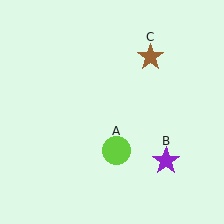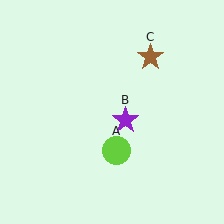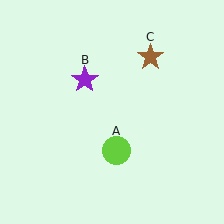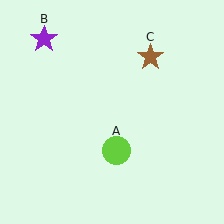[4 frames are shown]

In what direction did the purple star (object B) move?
The purple star (object B) moved up and to the left.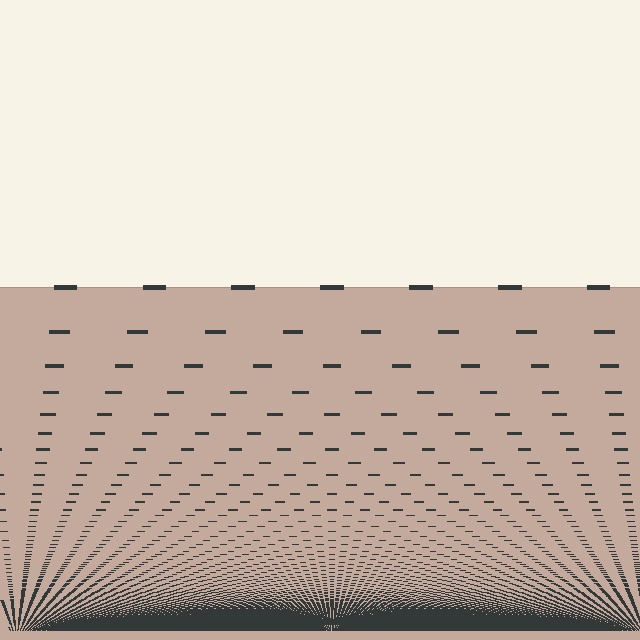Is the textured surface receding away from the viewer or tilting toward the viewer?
The surface appears to tilt toward the viewer. Texture elements get larger and sparser toward the top.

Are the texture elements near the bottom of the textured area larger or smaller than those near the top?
Smaller. The gradient is inverted — elements near the bottom are smaller and denser.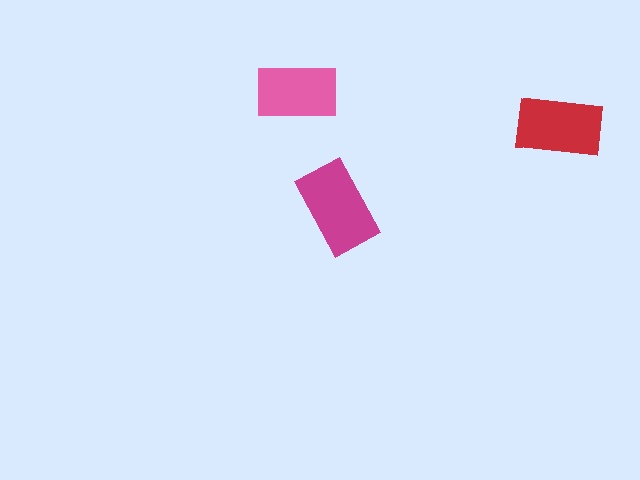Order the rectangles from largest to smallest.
the magenta one, the red one, the pink one.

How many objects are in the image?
There are 3 objects in the image.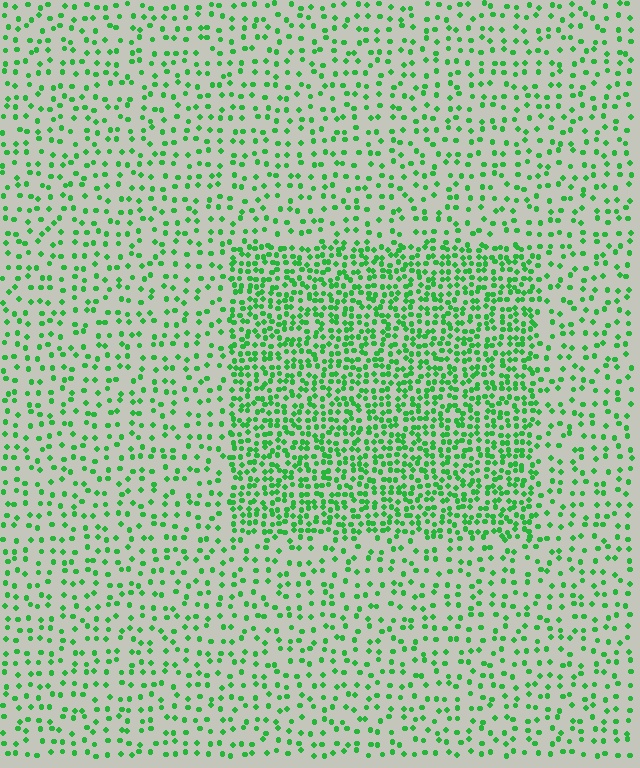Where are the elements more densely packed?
The elements are more densely packed inside the rectangle boundary.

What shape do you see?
I see a rectangle.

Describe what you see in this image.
The image contains small green elements arranged at two different densities. A rectangle-shaped region is visible where the elements are more densely packed than the surrounding area.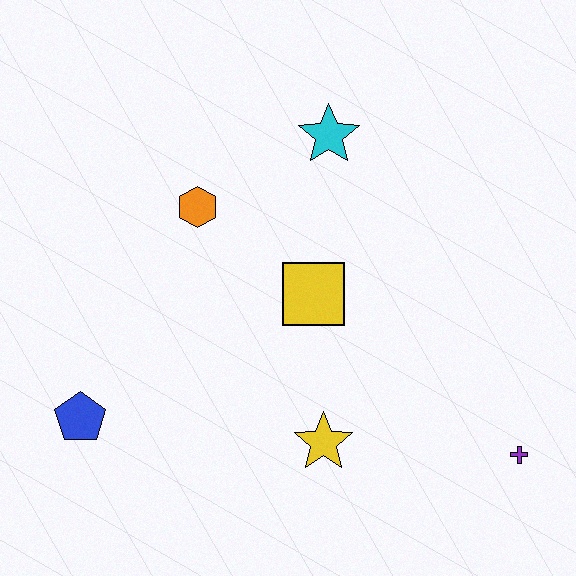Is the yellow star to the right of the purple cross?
No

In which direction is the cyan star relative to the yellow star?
The cyan star is above the yellow star.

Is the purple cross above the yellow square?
No